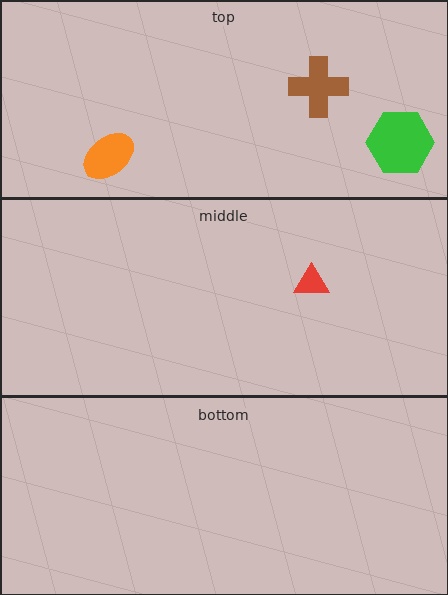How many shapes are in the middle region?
1.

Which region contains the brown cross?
The top region.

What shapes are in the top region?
The brown cross, the green hexagon, the orange ellipse.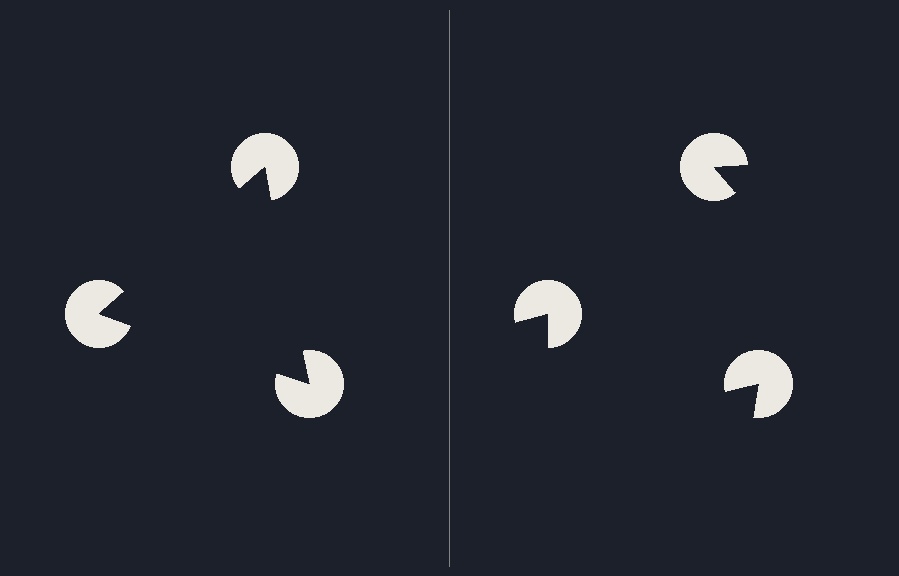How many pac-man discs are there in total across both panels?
6 — 3 on each side.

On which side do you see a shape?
An illusory triangle appears on the left side. On the right side the wedge cuts are rotated, so no coherent shape forms.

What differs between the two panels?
The pac-man discs are positioned identically on both sides; only the wedge orientations differ. On the left they align to a triangle; on the right they are misaligned.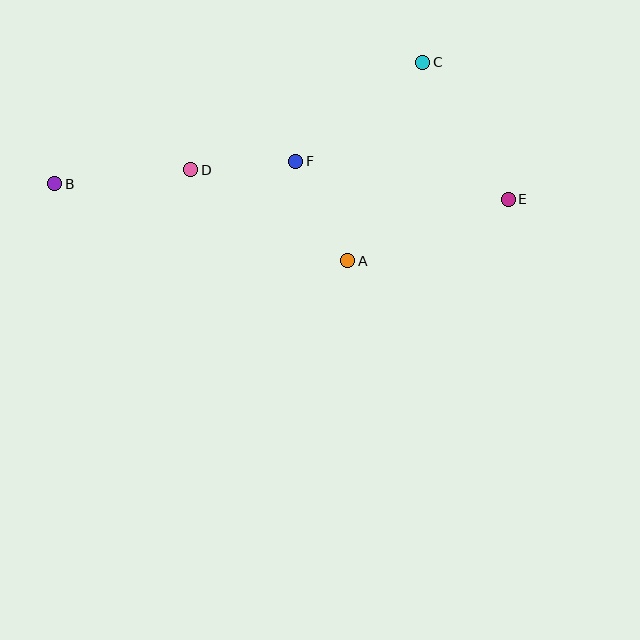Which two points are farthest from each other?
Points B and E are farthest from each other.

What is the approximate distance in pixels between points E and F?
The distance between E and F is approximately 216 pixels.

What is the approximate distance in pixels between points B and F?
The distance between B and F is approximately 242 pixels.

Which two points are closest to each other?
Points D and F are closest to each other.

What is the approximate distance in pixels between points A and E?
The distance between A and E is approximately 172 pixels.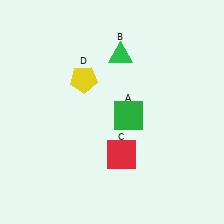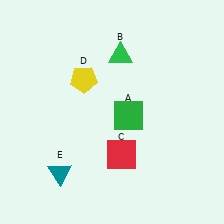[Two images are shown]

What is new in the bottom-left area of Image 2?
A teal triangle (E) was added in the bottom-left area of Image 2.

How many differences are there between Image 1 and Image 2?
There is 1 difference between the two images.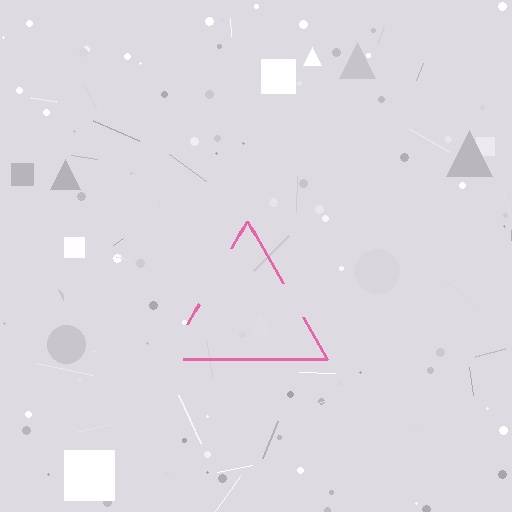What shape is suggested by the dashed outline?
The dashed outline suggests a triangle.